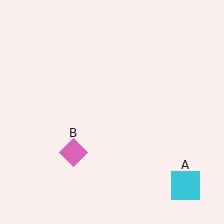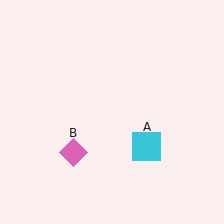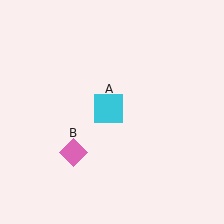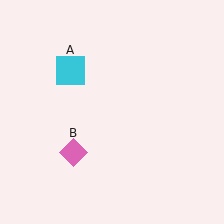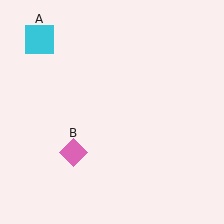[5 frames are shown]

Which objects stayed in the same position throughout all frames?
Pink diamond (object B) remained stationary.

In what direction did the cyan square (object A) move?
The cyan square (object A) moved up and to the left.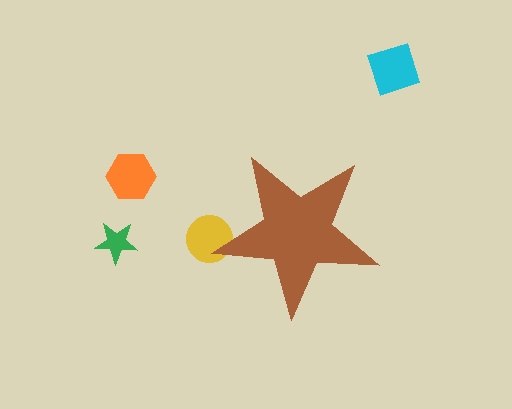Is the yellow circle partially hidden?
Yes, the yellow circle is partially hidden behind the brown star.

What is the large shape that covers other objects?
A brown star.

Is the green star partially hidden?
No, the green star is fully visible.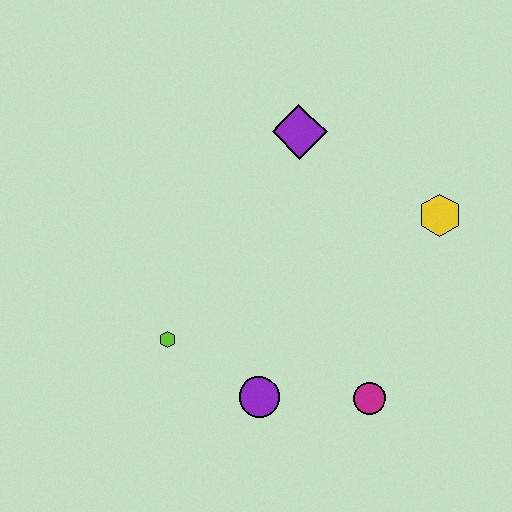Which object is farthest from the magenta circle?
The purple diamond is farthest from the magenta circle.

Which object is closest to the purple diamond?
The yellow hexagon is closest to the purple diamond.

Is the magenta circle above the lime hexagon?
No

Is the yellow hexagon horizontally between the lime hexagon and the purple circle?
No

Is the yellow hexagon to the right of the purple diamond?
Yes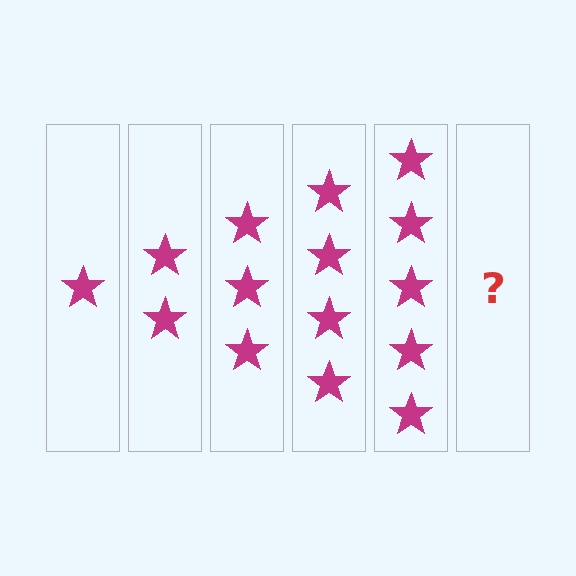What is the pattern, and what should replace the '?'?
The pattern is that each step adds one more star. The '?' should be 6 stars.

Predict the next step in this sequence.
The next step is 6 stars.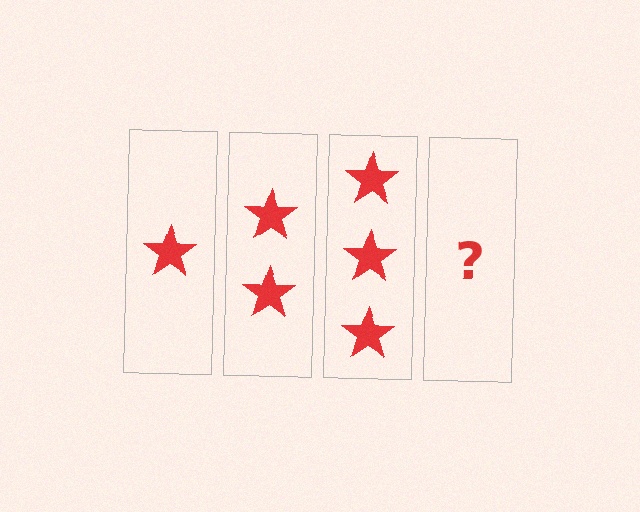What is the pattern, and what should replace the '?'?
The pattern is that each step adds one more star. The '?' should be 4 stars.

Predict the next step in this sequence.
The next step is 4 stars.